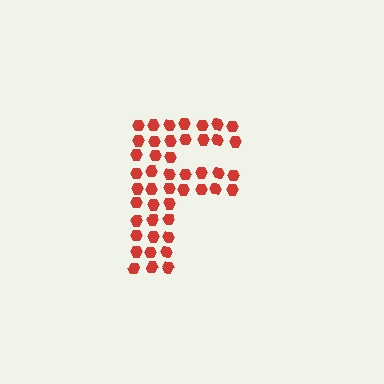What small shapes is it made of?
It is made of small hexagons.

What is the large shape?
The large shape is the letter F.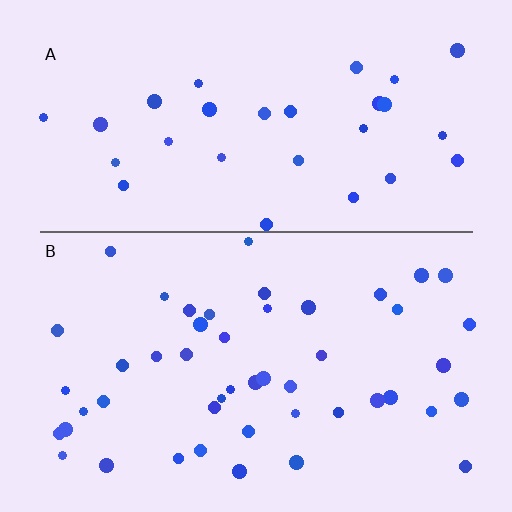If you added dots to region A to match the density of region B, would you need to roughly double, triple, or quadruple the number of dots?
Approximately double.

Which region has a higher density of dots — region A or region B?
B (the bottom).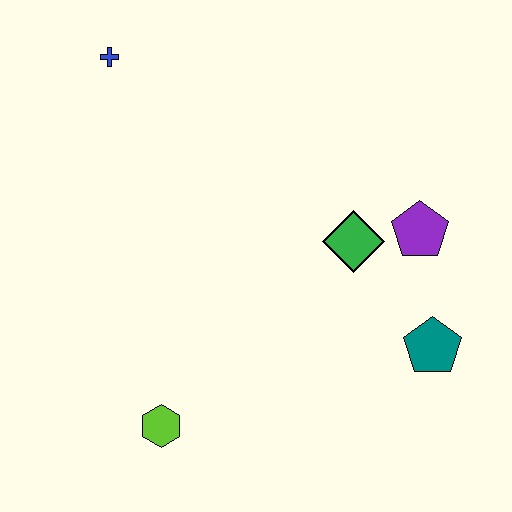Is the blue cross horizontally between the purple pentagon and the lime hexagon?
No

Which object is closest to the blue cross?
The green diamond is closest to the blue cross.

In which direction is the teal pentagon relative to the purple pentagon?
The teal pentagon is below the purple pentagon.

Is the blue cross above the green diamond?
Yes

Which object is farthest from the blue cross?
The teal pentagon is farthest from the blue cross.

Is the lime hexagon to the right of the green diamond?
No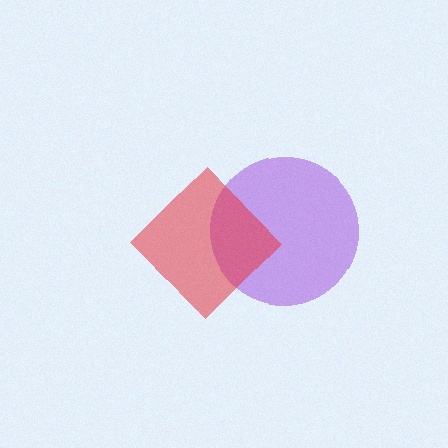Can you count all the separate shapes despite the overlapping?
Yes, there are 2 separate shapes.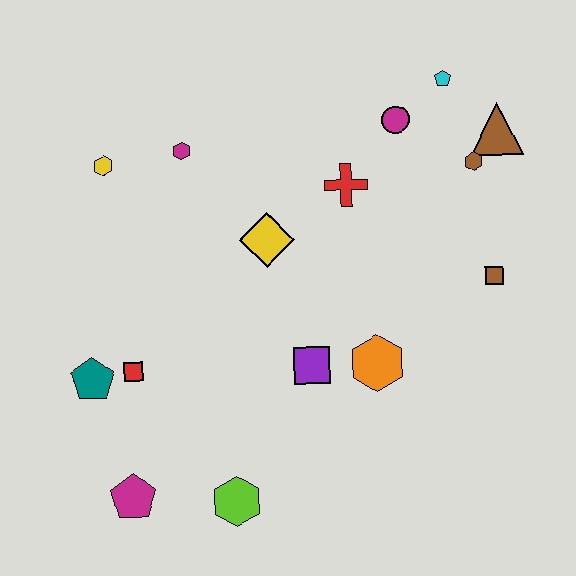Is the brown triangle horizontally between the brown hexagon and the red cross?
No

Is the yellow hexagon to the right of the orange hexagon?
No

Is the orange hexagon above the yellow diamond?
No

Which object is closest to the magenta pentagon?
The lime hexagon is closest to the magenta pentagon.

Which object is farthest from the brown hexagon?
The magenta pentagon is farthest from the brown hexagon.